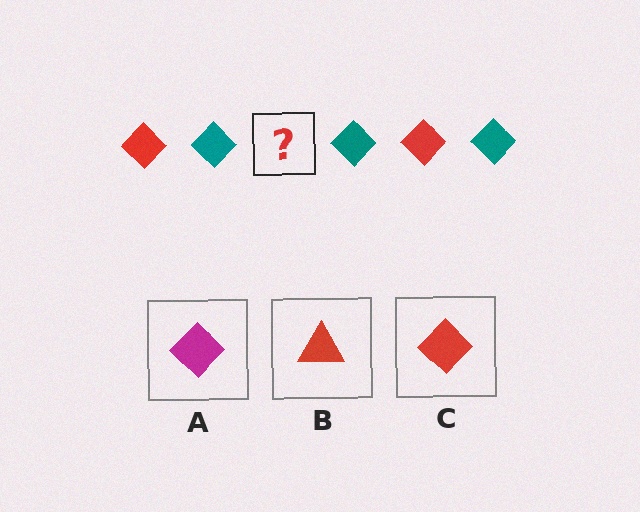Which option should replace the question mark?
Option C.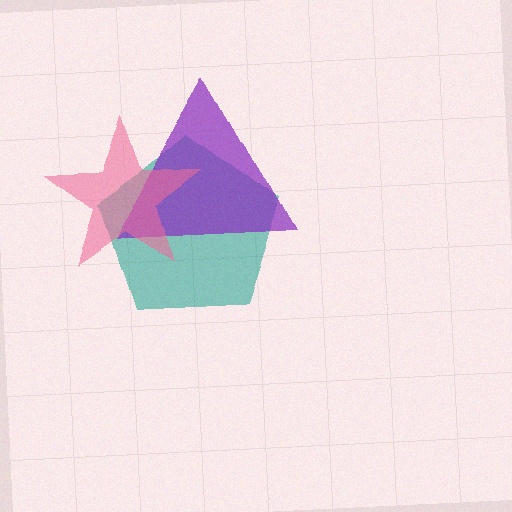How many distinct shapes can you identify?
There are 3 distinct shapes: a teal pentagon, a purple triangle, a pink star.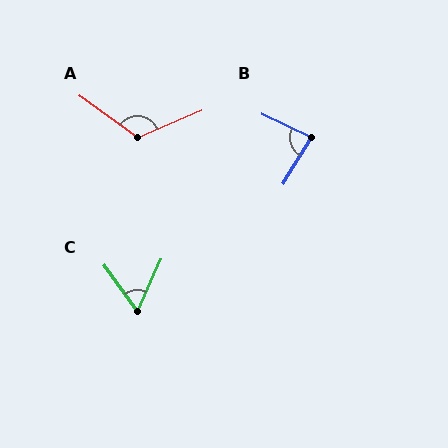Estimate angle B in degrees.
Approximately 84 degrees.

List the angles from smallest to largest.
C (60°), B (84°), A (122°).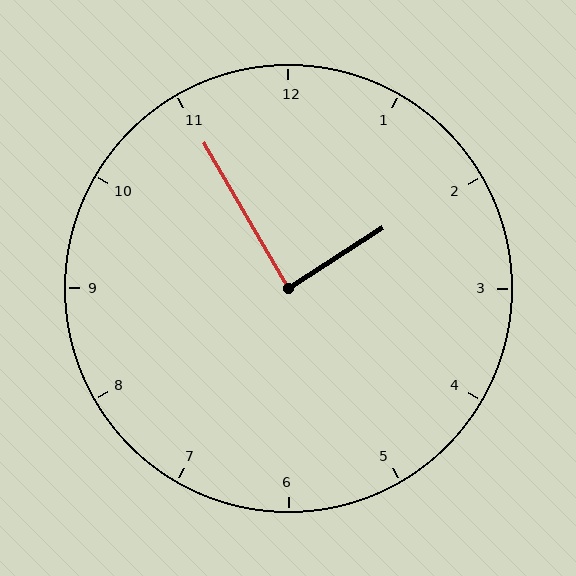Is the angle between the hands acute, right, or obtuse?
It is right.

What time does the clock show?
1:55.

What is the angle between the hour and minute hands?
Approximately 88 degrees.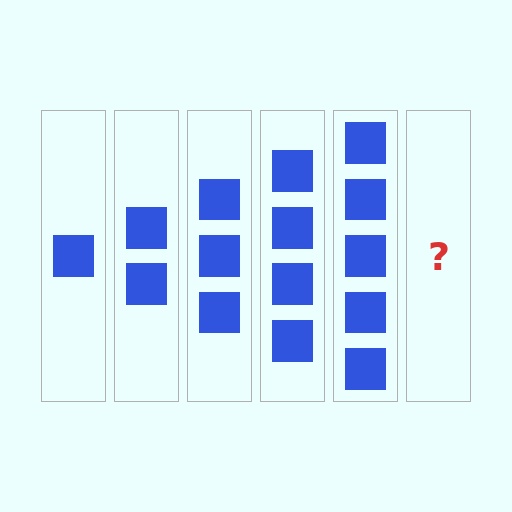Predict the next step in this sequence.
The next step is 6 squares.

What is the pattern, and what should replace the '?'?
The pattern is that each step adds one more square. The '?' should be 6 squares.